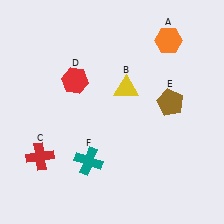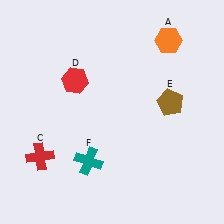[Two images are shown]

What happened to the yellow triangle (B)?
The yellow triangle (B) was removed in Image 2. It was in the top-right area of Image 1.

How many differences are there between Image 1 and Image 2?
There is 1 difference between the two images.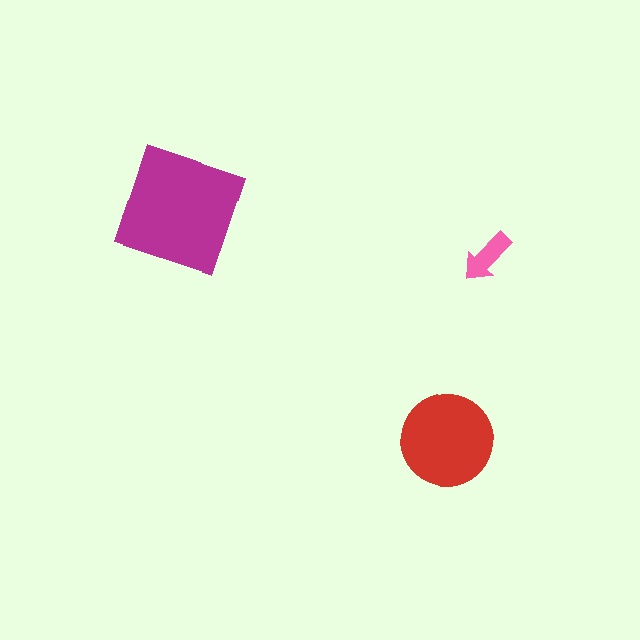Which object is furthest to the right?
The pink arrow is rightmost.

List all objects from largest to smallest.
The magenta square, the red circle, the pink arrow.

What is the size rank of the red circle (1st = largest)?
2nd.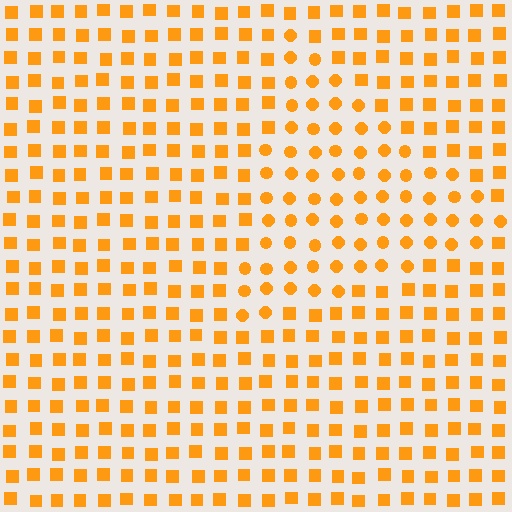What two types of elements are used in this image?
The image uses circles inside the triangle region and squares outside it.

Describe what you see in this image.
The image is filled with small orange elements arranged in a uniform grid. A triangle-shaped region contains circles, while the surrounding area contains squares. The boundary is defined purely by the change in element shape.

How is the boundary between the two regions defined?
The boundary is defined by a change in element shape: circles inside vs. squares outside. All elements share the same color and spacing.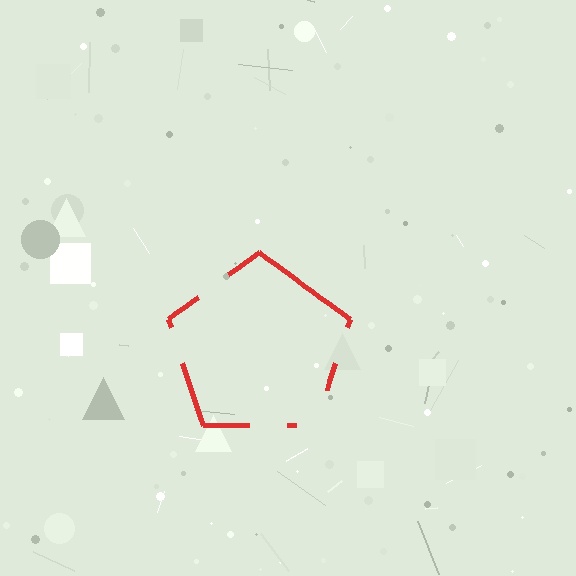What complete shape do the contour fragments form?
The contour fragments form a pentagon.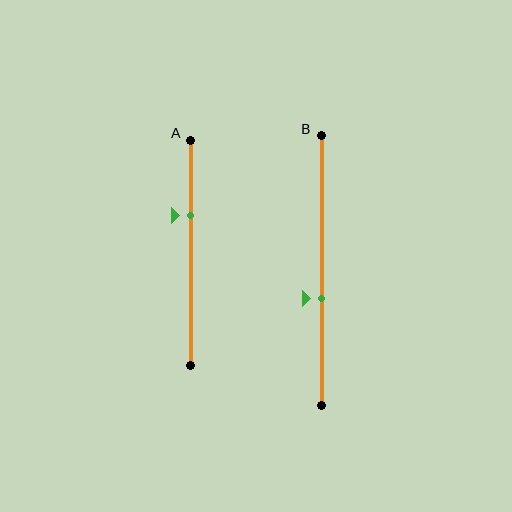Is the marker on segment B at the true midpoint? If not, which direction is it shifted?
No, the marker on segment B is shifted downward by about 10% of the segment length.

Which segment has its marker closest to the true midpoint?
Segment B has its marker closest to the true midpoint.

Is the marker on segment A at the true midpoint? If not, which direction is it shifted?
No, the marker on segment A is shifted upward by about 17% of the segment length.